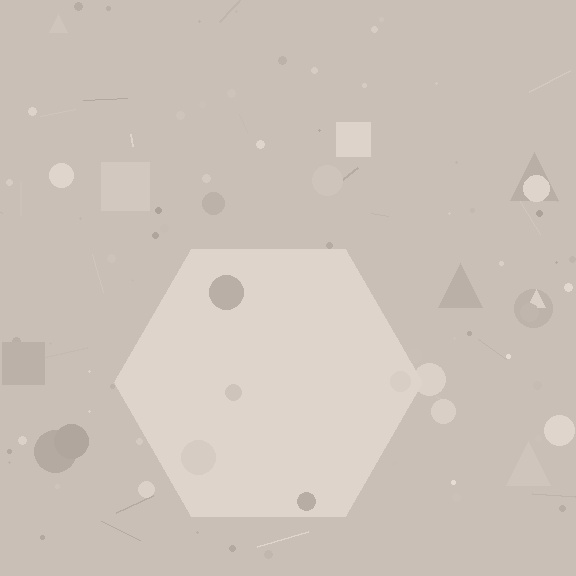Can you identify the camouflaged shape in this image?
The camouflaged shape is a hexagon.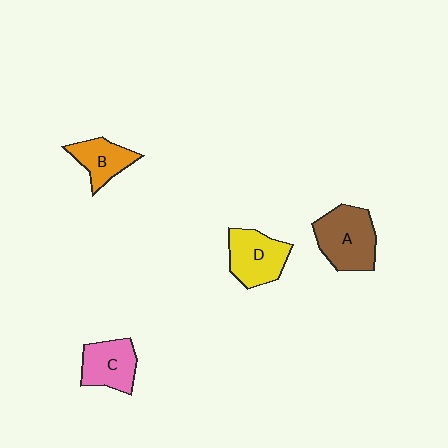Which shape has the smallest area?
Shape B (orange).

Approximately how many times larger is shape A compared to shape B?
Approximately 1.6 times.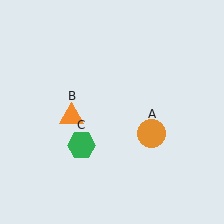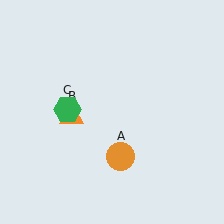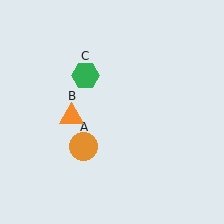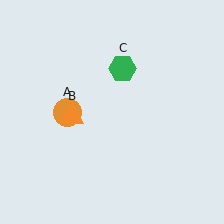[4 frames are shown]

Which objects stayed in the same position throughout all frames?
Orange triangle (object B) remained stationary.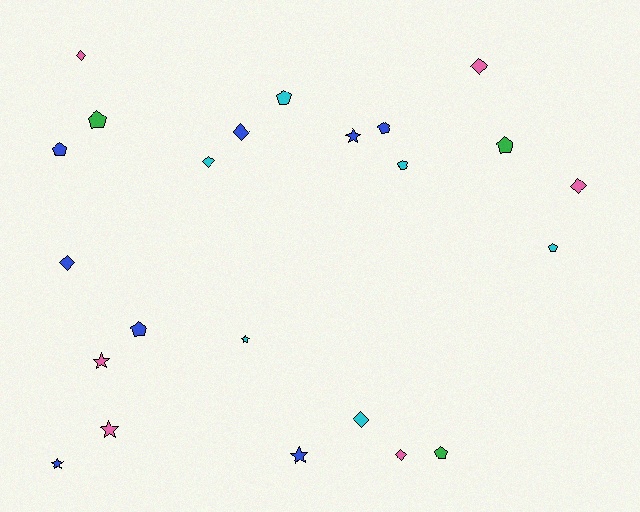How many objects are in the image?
There are 23 objects.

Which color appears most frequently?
Blue, with 8 objects.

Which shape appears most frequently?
Pentagon, with 9 objects.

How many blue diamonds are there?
There are 2 blue diamonds.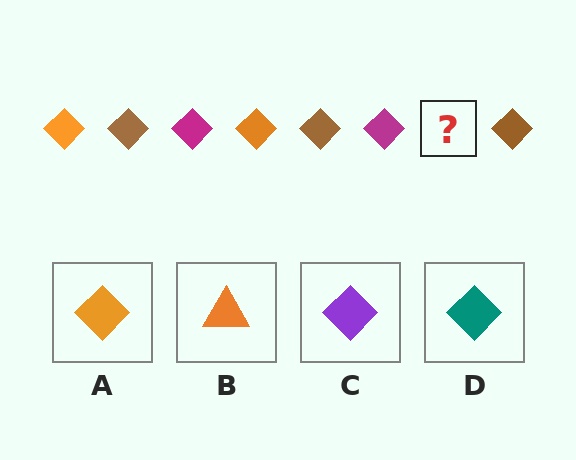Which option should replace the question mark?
Option A.